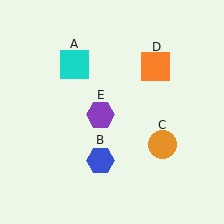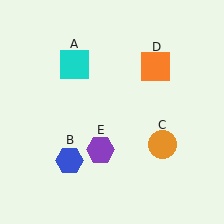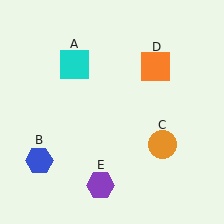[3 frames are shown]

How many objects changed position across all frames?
2 objects changed position: blue hexagon (object B), purple hexagon (object E).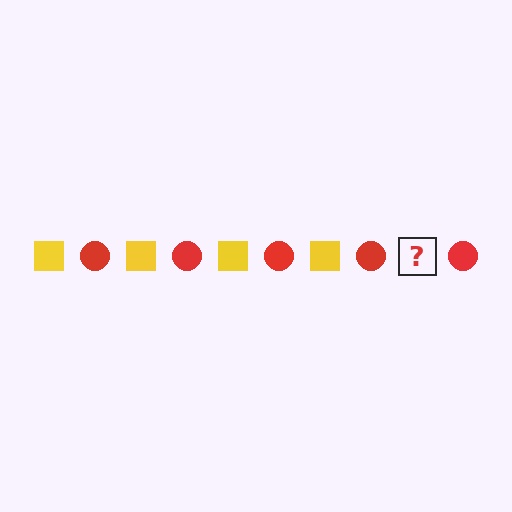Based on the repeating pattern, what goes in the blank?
The blank should be a yellow square.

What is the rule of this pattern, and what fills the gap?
The rule is that the pattern alternates between yellow square and red circle. The gap should be filled with a yellow square.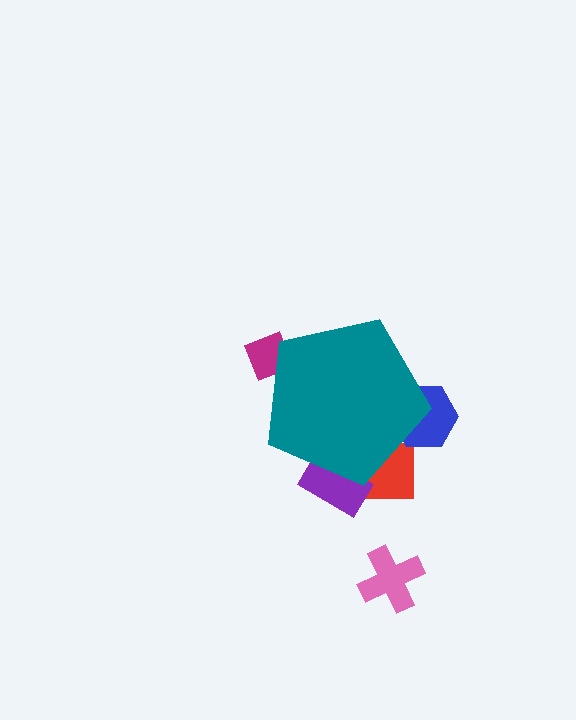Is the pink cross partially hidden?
No, the pink cross is fully visible.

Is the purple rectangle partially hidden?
Yes, the purple rectangle is partially hidden behind the teal pentagon.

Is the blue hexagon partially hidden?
Yes, the blue hexagon is partially hidden behind the teal pentagon.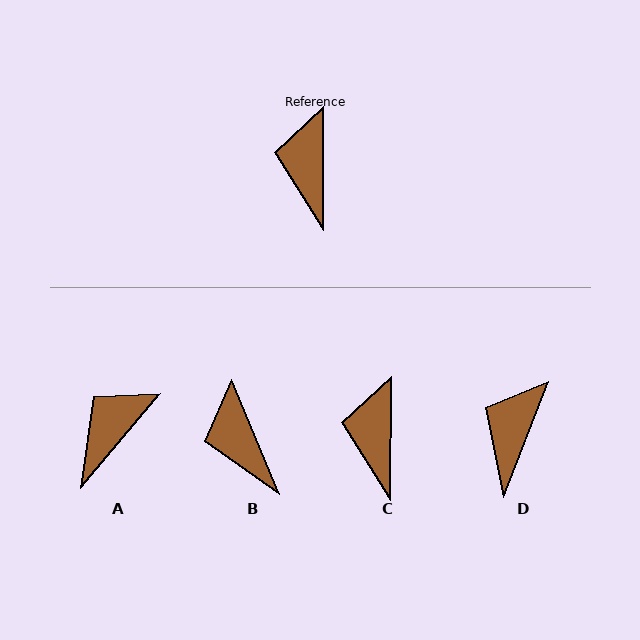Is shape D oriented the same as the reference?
No, it is off by about 21 degrees.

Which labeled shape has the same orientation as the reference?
C.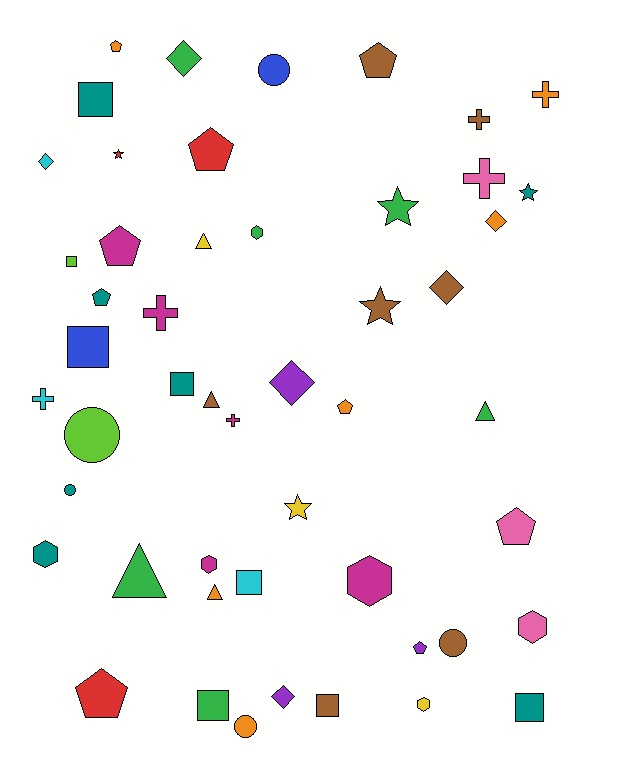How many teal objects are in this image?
There are 7 teal objects.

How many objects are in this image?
There are 50 objects.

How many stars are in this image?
There are 5 stars.